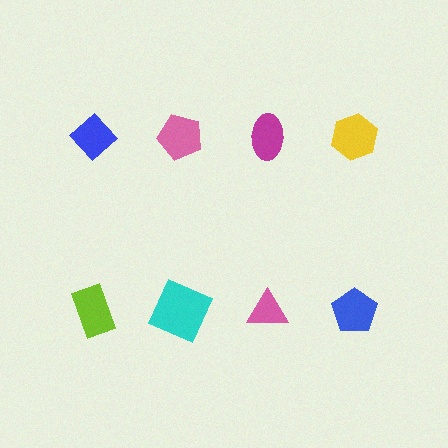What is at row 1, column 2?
A pink pentagon.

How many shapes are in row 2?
4 shapes.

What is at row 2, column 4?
A blue pentagon.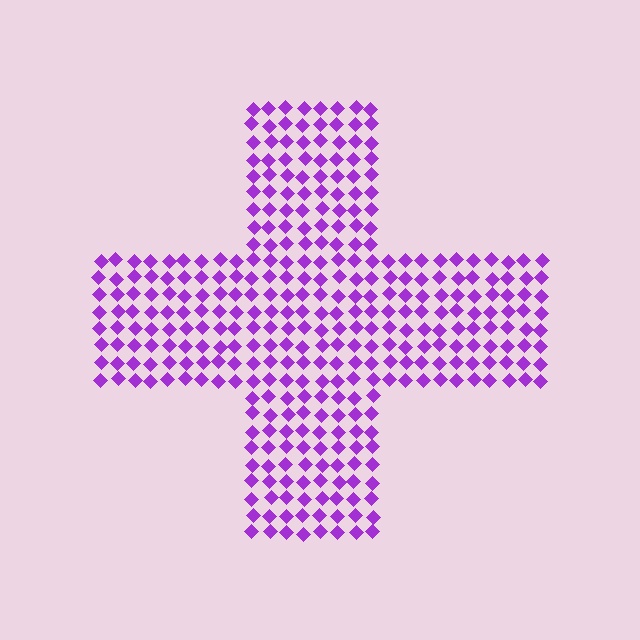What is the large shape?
The large shape is a cross.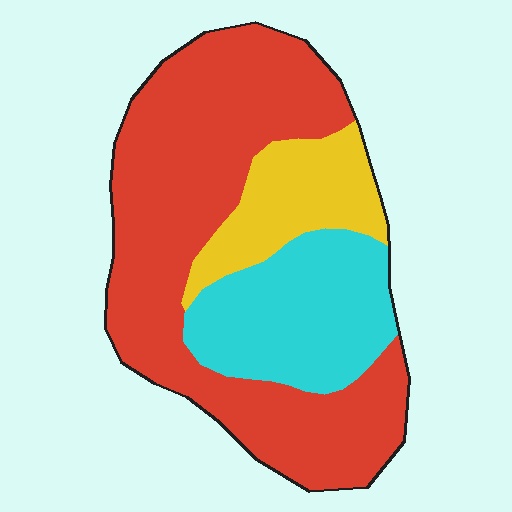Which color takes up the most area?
Red, at roughly 60%.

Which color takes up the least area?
Yellow, at roughly 15%.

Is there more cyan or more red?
Red.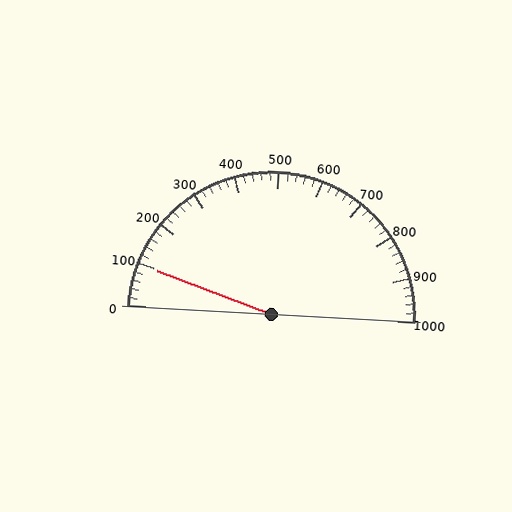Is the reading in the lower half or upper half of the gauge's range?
The reading is in the lower half of the range (0 to 1000).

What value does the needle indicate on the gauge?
The needle indicates approximately 100.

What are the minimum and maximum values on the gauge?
The gauge ranges from 0 to 1000.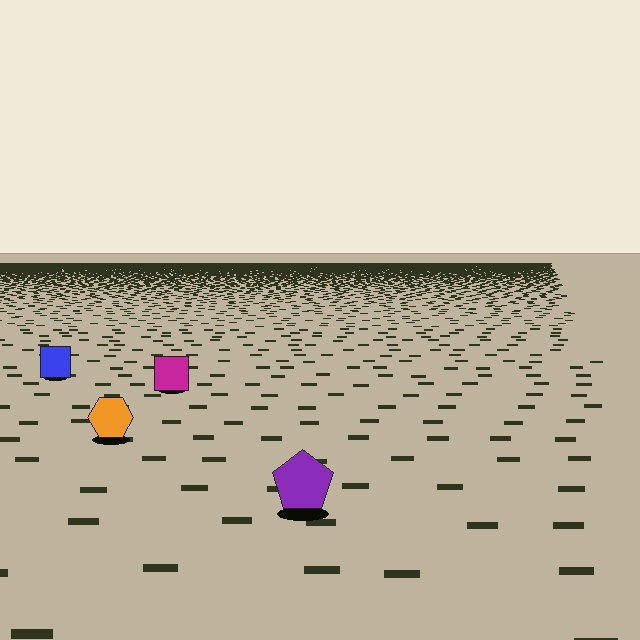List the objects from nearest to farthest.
From nearest to farthest: the purple pentagon, the orange hexagon, the magenta square, the blue square.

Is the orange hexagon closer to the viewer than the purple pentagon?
No. The purple pentagon is closer — you can tell from the texture gradient: the ground texture is coarser near it.